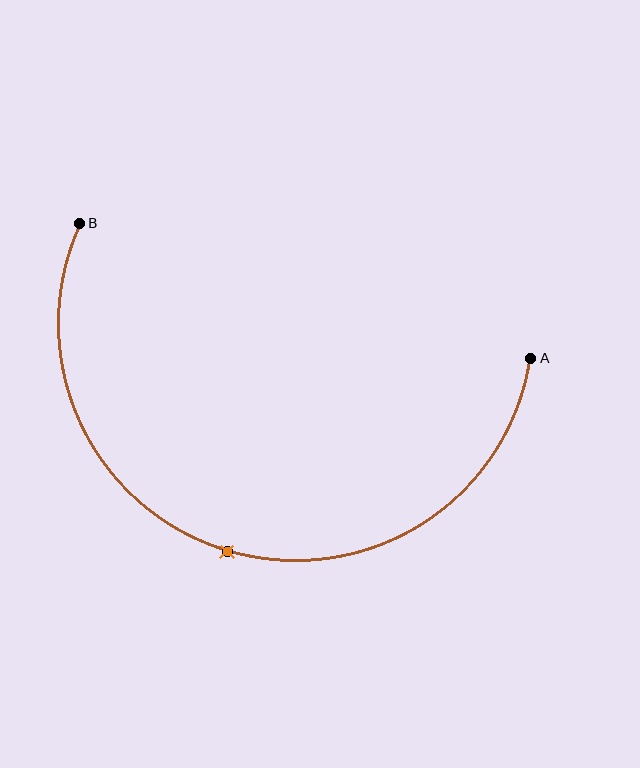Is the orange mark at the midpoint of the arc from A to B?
Yes. The orange mark lies on the arc at equal arc-length from both A and B — it is the arc midpoint.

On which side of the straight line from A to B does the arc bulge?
The arc bulges below the straight line connecting A and B.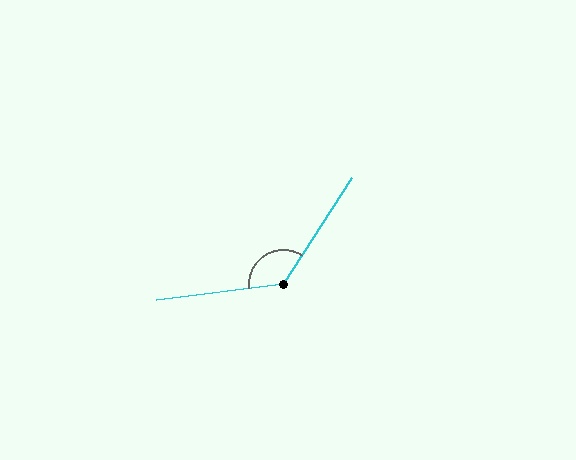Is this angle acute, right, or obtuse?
It is obtuse.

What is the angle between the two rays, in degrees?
Approximately 130 degrees.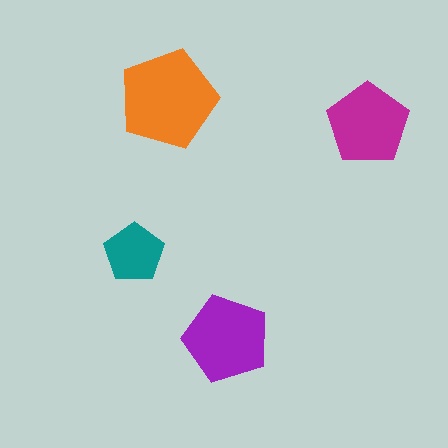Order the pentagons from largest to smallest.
the orange one, the purple one, the magenta one, the teal one.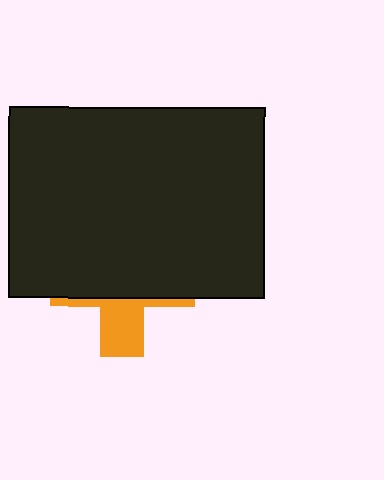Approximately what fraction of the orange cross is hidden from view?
Roughly 69% of the orange cross is hidden behind the black rectangle.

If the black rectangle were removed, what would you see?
You would see the complete orange cross.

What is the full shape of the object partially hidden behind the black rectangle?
The partially hidden object is an orange cross.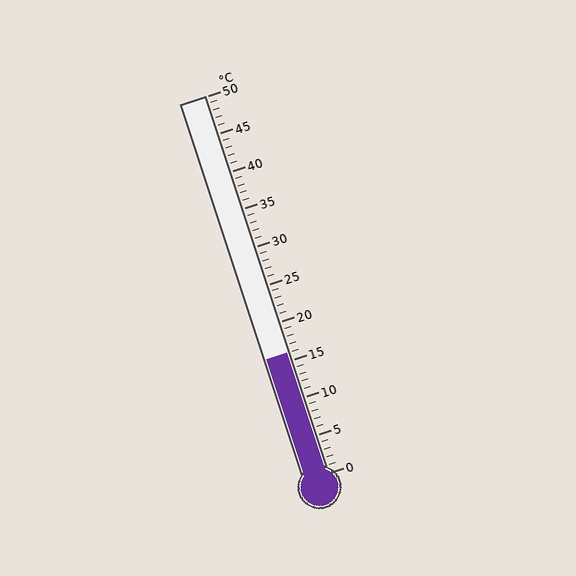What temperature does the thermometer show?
The thermometer shows approximately 16°C.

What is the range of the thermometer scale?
The thermometer scale ranges from 0°C to 50°C.